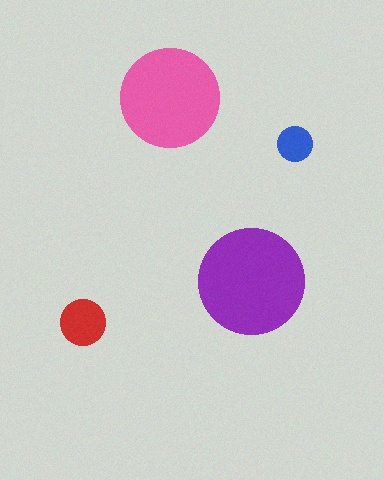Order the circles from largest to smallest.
the purple one, the pink one, the red one, the blue one.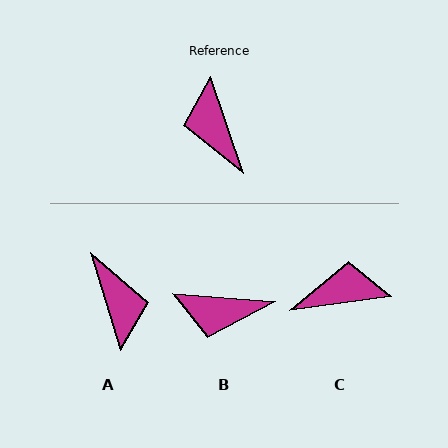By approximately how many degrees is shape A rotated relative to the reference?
Approximately 178 degrees counter-clockwise.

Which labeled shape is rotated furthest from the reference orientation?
A, about 178 degrees away.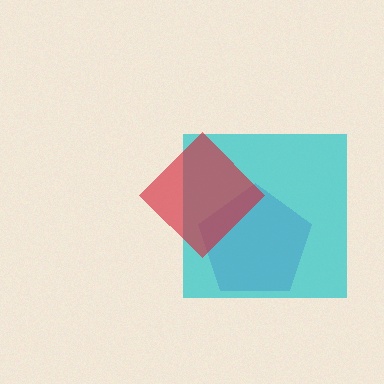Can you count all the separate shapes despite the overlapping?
Yes, there are 3 separate shapes.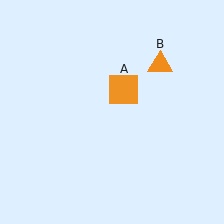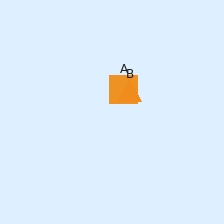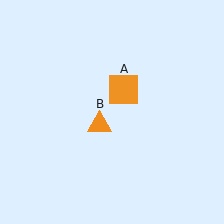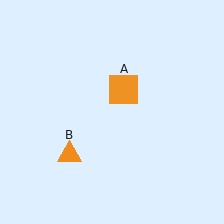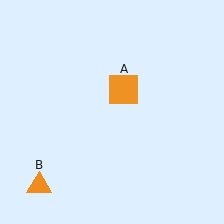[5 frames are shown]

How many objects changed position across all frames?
1 object changed position: orange triangle (object B).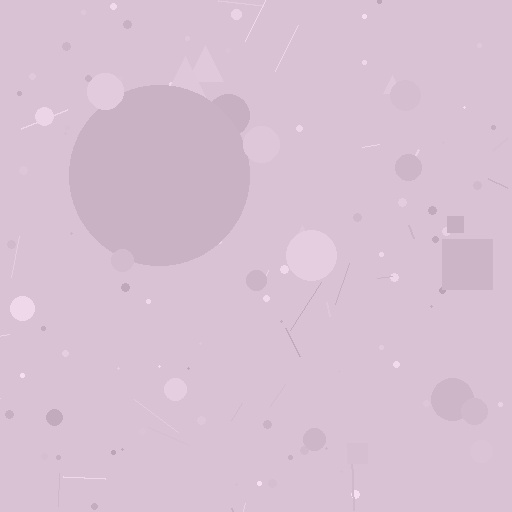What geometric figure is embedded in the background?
A circle is embedded in the background.